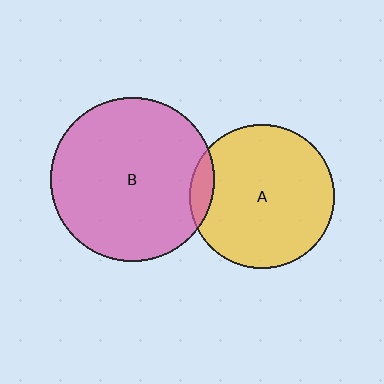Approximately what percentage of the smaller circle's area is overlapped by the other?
Approximately 10%.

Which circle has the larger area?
Circle B (pink).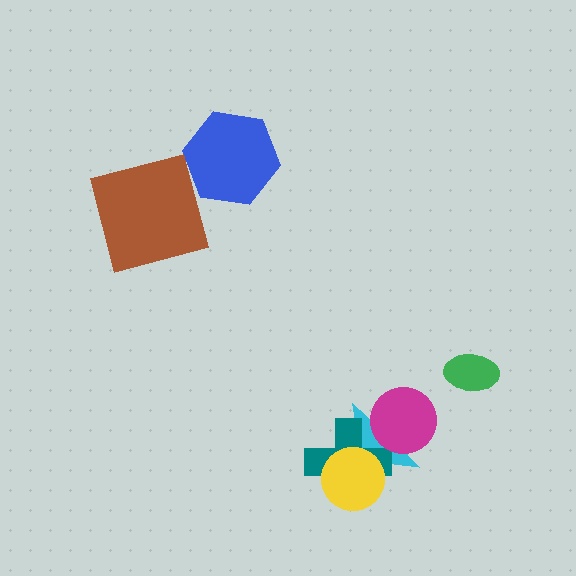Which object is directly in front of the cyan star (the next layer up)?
The teal cross is directly in front of the cyan star.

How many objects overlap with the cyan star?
3 objects overlap with the cyan star.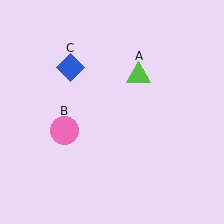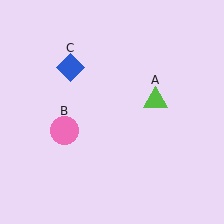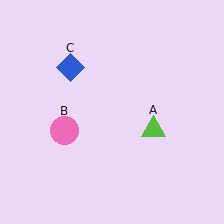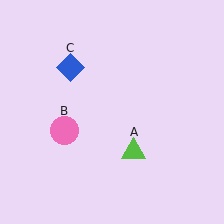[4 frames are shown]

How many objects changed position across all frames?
1 object changed position: lime triangle (object A).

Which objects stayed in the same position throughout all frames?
Pink circle (object B) and blue diamond (object C) remained stationary.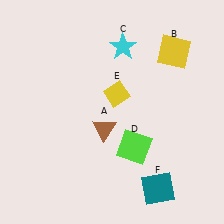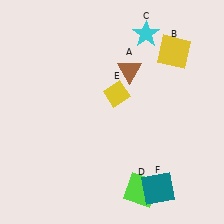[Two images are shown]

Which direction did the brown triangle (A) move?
The brown triangle (A) moved up.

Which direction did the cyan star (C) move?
The cyan star (C) moved right.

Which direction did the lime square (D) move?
The lime square (D) moved down.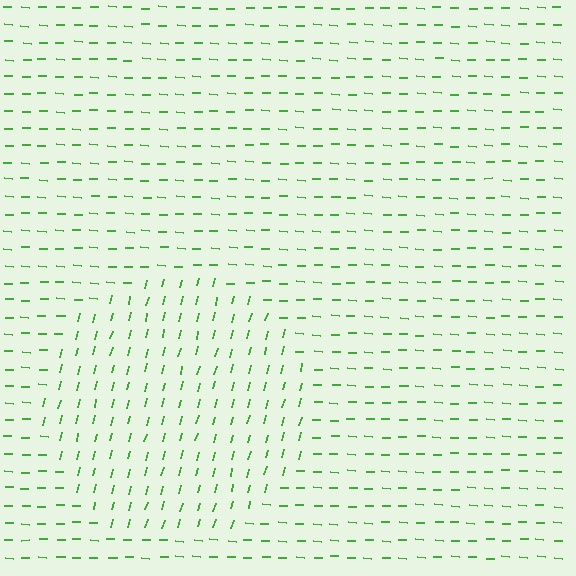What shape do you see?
I see a circle.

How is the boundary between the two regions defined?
The boundary is defined purely by a change in line orientation (approximately 78 degrees difference). All lines are the same color and thickness.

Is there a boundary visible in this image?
Yes, there is a texture boundary formed by a change in line orientation.